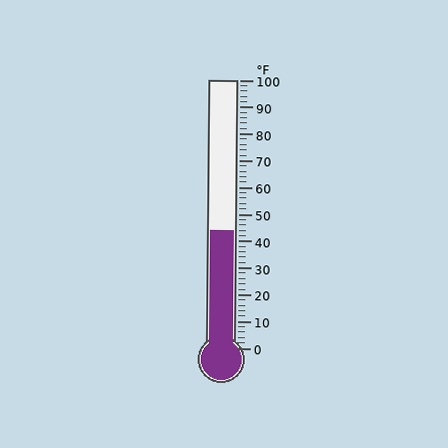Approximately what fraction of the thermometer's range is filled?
The thermometer is filled to approximately 45% of its range.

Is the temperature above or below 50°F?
The temperature is below 50°F.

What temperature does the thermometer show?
The thermometer shows approximately 44°F.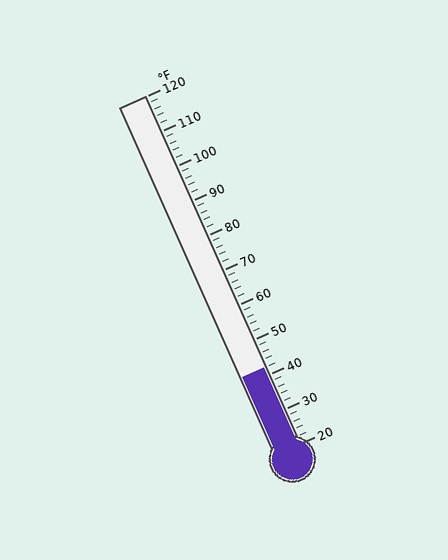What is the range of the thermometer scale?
The thermometer scale ranges from 20°F to 120°F.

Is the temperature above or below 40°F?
The temperature is above 40°F.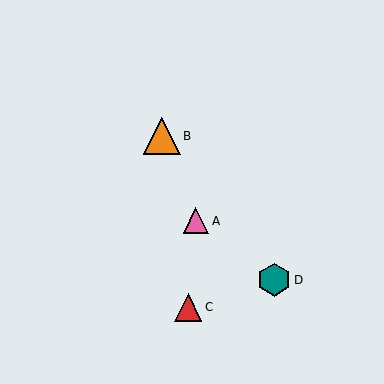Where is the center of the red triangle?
The center of the red triangle is at (188, 307).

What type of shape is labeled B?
Shape B is an orange triangle.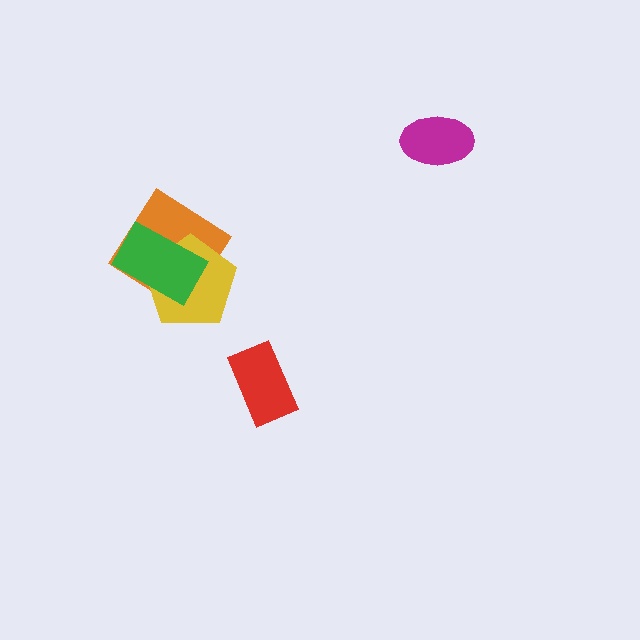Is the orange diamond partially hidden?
Yes, it is partially covered by another shape.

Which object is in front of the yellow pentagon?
The green rectangle is in front of the yellow pentagon.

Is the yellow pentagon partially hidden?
Yes, it is partially covered by another shape.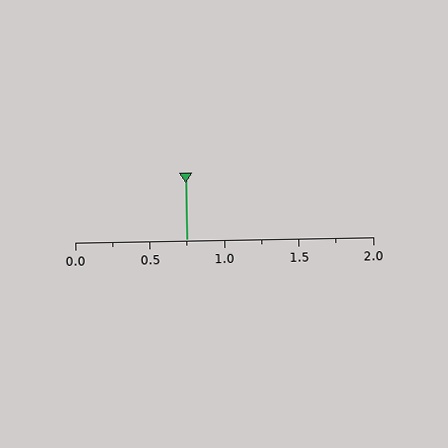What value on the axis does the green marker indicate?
The marker indicates approximately 0.75.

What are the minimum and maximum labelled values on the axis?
The axis runs from 0.0 to 2.0.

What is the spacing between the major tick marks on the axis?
The major ticks are spaced 0.5 apart.